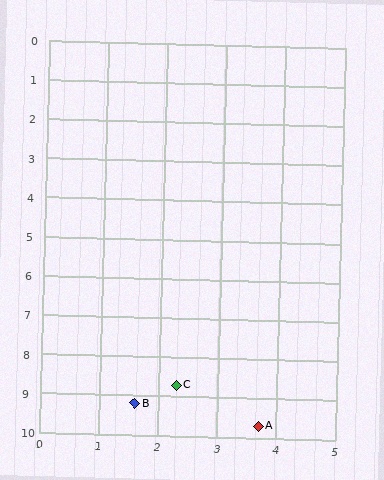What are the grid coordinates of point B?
Point B is at approximately (1.6, 9.2).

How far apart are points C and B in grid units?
Points C and B are about 0.9 grid units apart.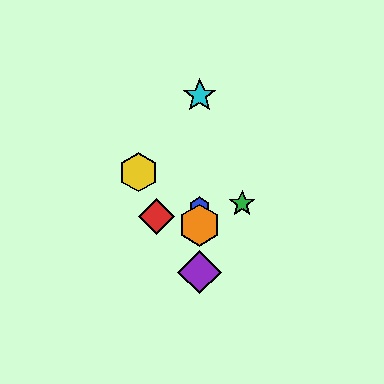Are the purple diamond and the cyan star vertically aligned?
Yes, both are at x≈200.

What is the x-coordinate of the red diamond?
The red diamond is at x≈157.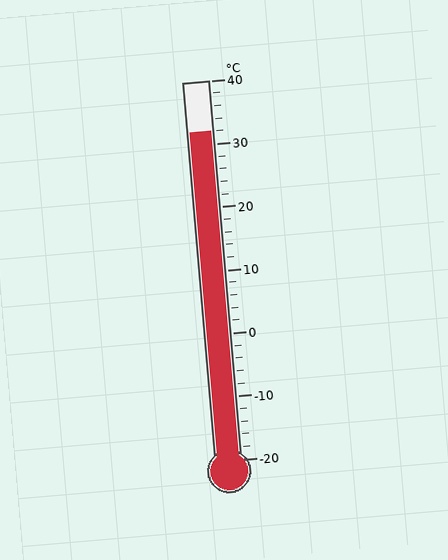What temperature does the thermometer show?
The thermometer shows approximately 32°C.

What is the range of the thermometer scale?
The thermometer scale ranges from -20°C to 40°C.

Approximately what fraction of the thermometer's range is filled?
The thermometer is filled to approximately 85% of its range.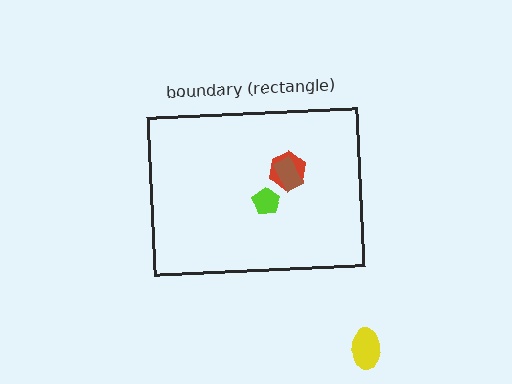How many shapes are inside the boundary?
3 inside, 1 outside.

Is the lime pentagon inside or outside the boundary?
Inside.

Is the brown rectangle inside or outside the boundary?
Inside.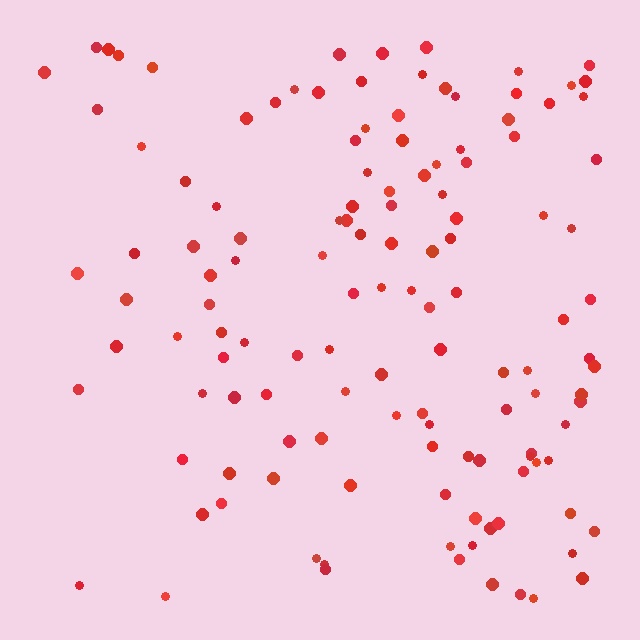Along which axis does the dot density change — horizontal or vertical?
Horizontal.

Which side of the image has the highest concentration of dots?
The right.